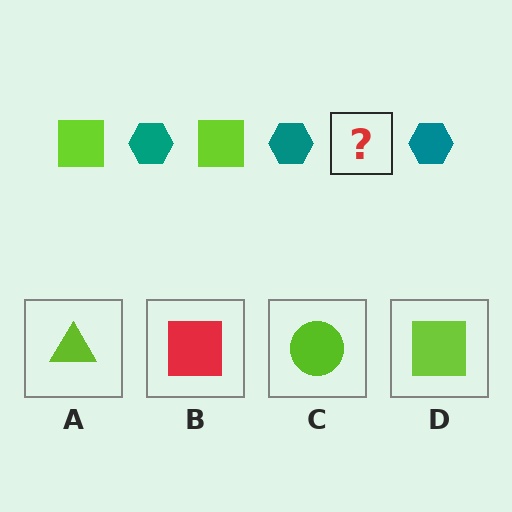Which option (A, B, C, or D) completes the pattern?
D.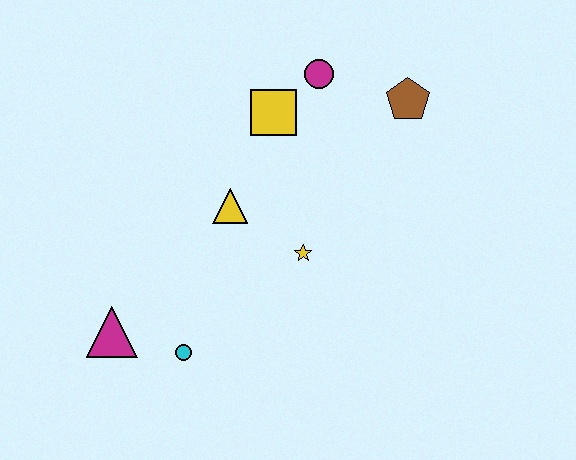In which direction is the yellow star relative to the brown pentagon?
The yellow star is below the brown pentagon.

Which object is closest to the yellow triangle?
The yellow star is closest to the yellow triangle.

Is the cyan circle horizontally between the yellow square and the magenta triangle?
Yes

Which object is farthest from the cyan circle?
The brown pentagon is farthest from the cyan circle.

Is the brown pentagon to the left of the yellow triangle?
No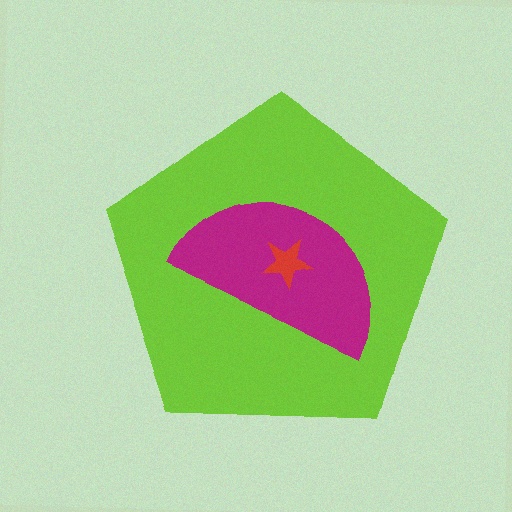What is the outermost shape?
The lime pentagon.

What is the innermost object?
The red star.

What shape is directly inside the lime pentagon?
The magenta semicircle.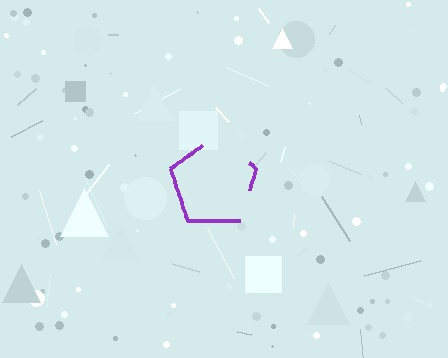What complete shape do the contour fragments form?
The contour fragments form a pentagon.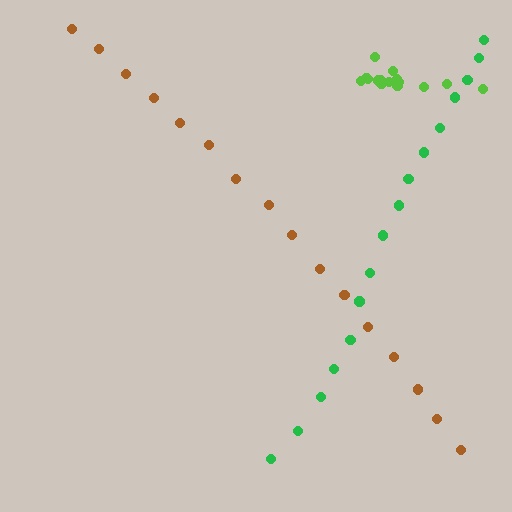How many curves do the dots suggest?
There are 3 distinct paths.